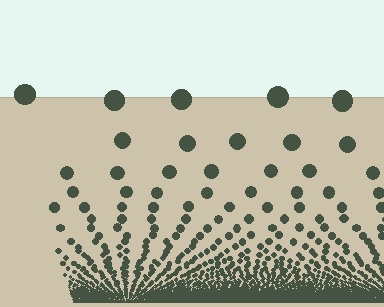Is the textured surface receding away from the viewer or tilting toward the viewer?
The surface appears to tilt toward the viewer. Texture elements get larger and sparser toward the top.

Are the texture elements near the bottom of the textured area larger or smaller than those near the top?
Smaller. The gradient is inverted — elements near the bottom are smaller and denser.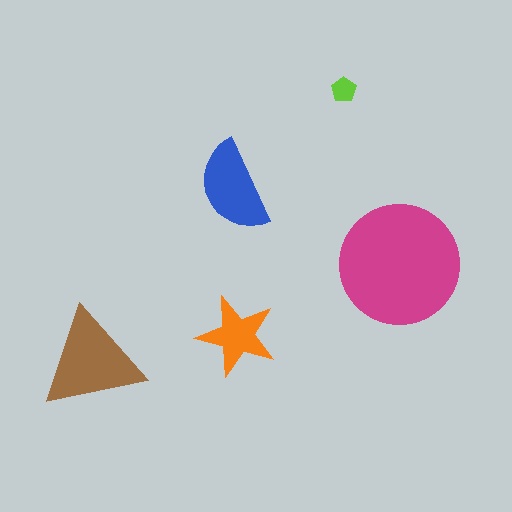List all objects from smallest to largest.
The lime pentagon, the orange star, the blue semicircle, the brown triangle, the magenta circle.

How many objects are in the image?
There are 5 objects in the image.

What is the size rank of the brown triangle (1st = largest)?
2nd.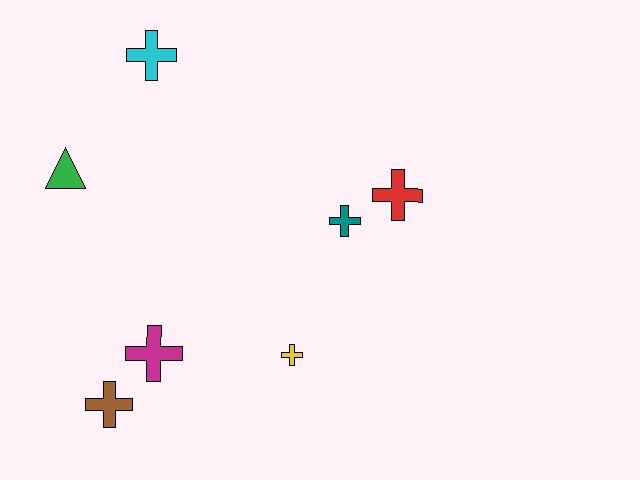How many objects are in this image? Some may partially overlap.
There are 7 objects.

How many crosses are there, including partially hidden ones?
There are 6 crosses.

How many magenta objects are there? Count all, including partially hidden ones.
There is 1 magenta object.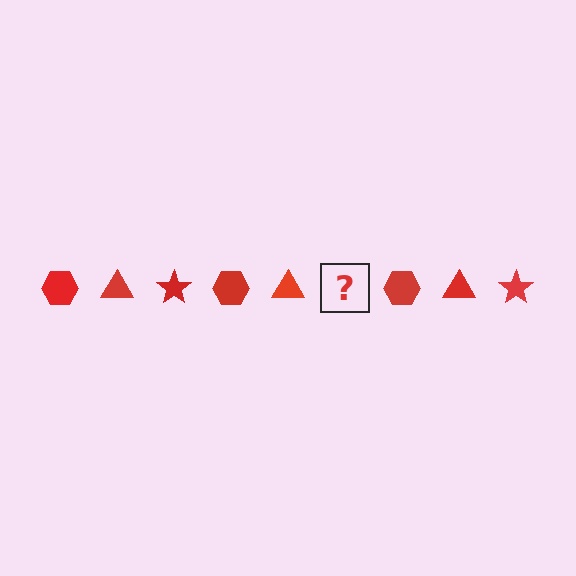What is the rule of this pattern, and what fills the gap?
The rule is that the pattern cycles through hexagon, triangle, star shapes in red. The gap should be filled with a red star.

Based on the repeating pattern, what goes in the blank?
The blank should be a red star.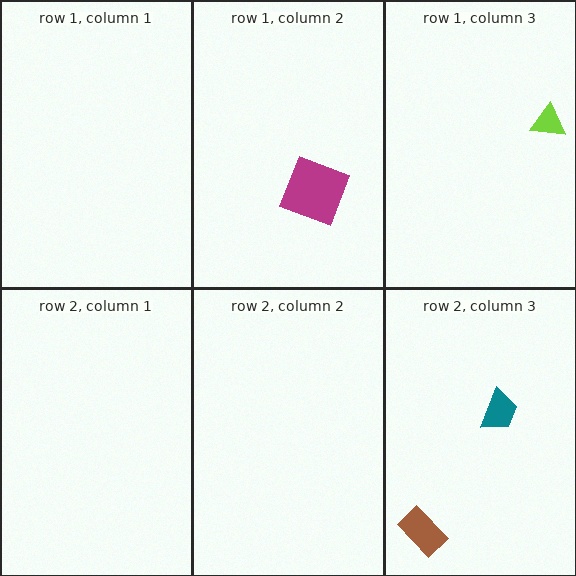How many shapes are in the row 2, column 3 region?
2.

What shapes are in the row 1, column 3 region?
The lime triangle.